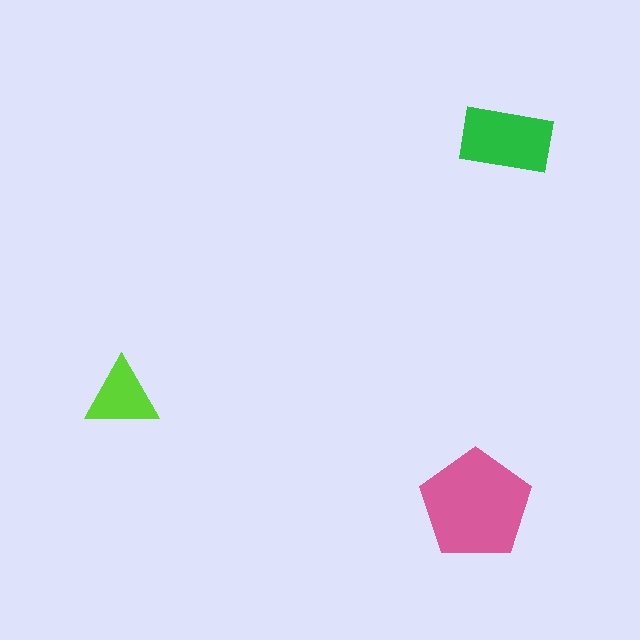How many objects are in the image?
There are 3 objects in the image.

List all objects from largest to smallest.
The pink pentagon, the green rectangle, the lime triangle.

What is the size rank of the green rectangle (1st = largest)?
2nd.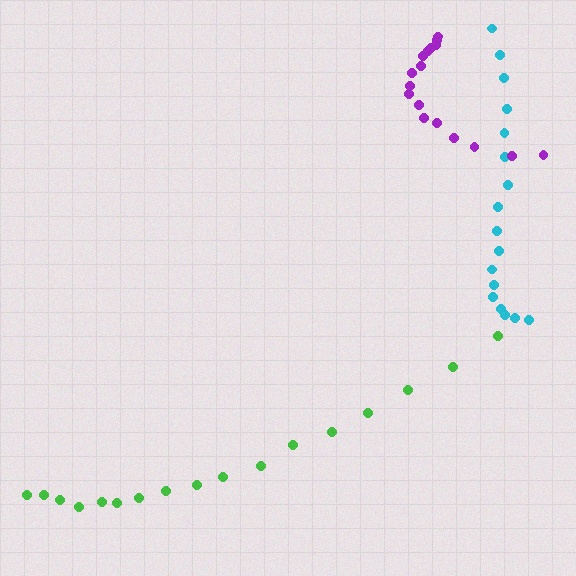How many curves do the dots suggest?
There are 3 distinct paths.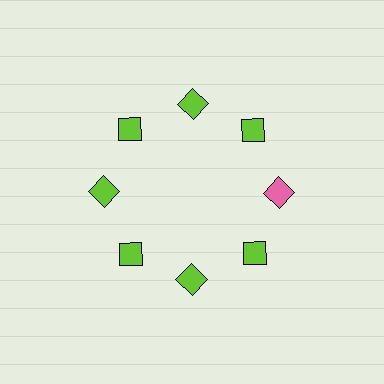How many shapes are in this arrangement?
There are 8 shapes arranged in a ring pattern.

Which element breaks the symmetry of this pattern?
The pink diamond at roughly the 3 o'clock position breaks the symmetry. All other shapes are lime diamonds.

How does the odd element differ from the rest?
It has a different color: pink instead of lime.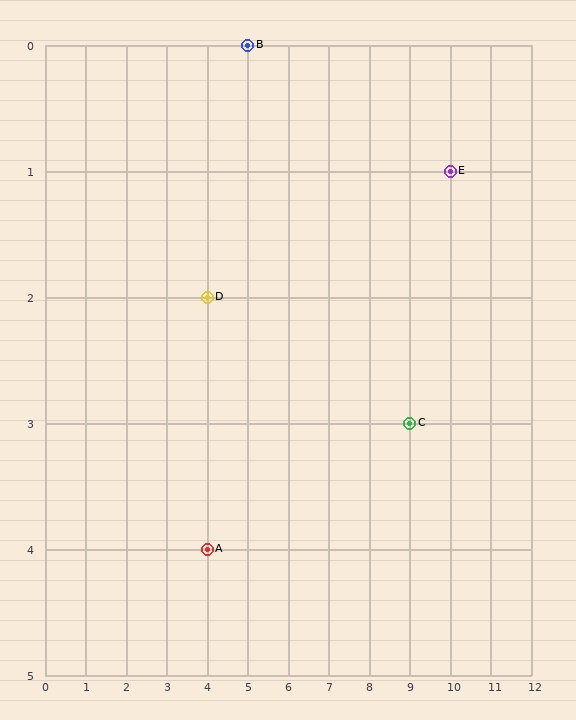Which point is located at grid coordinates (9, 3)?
Point C is at (9, 3).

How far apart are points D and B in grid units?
Points D and B are 1 column and 2 rows apart (about 2.2 grid units diagonally).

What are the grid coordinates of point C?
Point C is at grid coordinates (9, 3).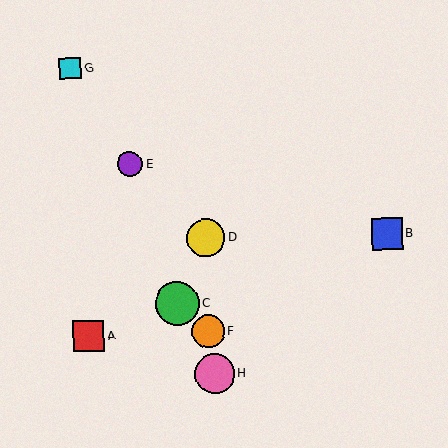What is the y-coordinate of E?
Object E is at y≈164.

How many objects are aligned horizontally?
2 objects (B, D) are aligned horizontally.